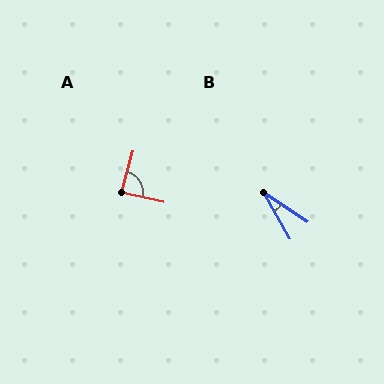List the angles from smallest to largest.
B (26°), A (88°).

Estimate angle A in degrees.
Approximately 88 degrees.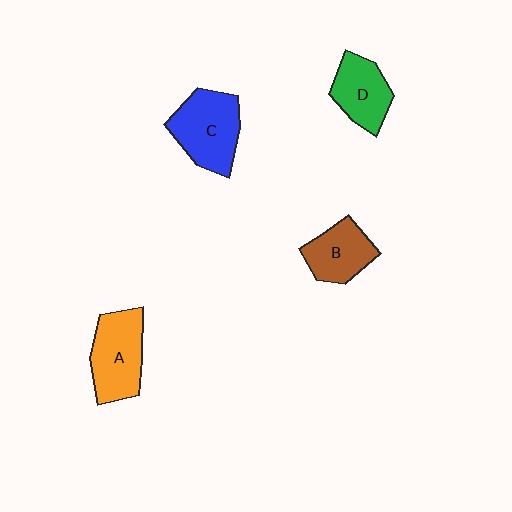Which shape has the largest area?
Shape C (blue).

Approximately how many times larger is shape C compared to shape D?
Approximately 1.3 times.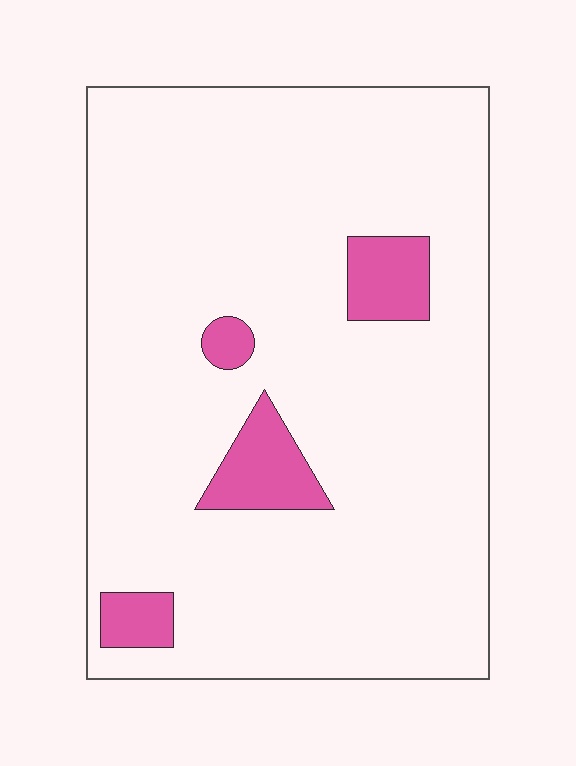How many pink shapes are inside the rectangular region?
4.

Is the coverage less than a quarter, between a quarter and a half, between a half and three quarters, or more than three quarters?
Less than a quarter.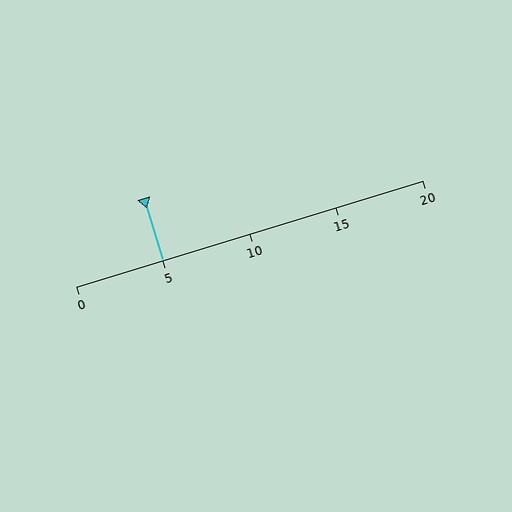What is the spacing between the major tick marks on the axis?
The major ticks are spaced 5 apart.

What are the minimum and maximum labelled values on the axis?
The axis runs from 0 to 20.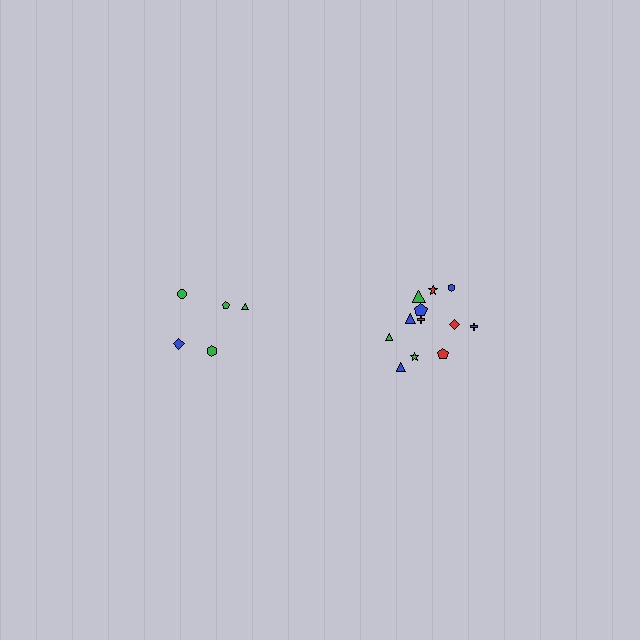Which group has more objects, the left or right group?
The right group.